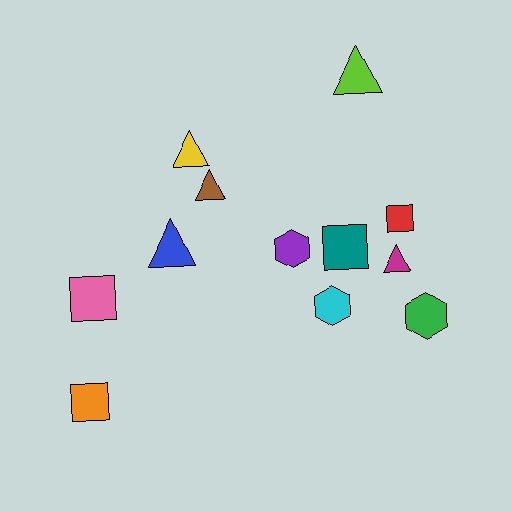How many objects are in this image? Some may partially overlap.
There are 12 objects.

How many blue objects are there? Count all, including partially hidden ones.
There is 1 blue object.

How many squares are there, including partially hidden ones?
There are 4 squares.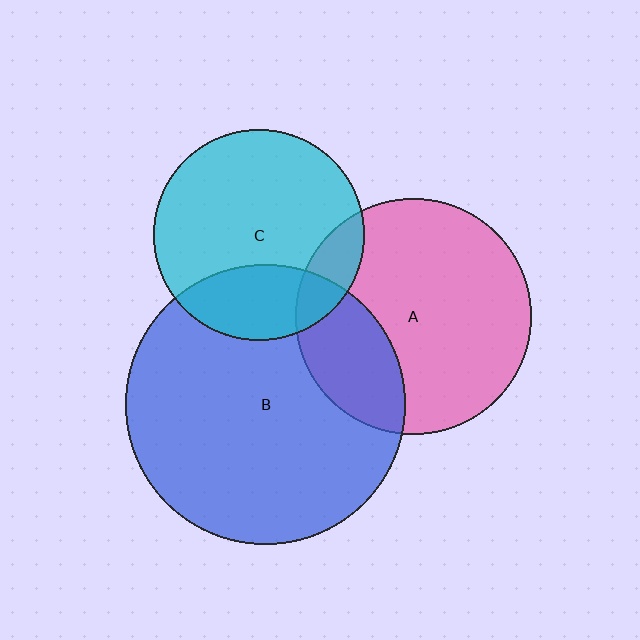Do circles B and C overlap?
Yes.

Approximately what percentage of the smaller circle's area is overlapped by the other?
Approximately 25%.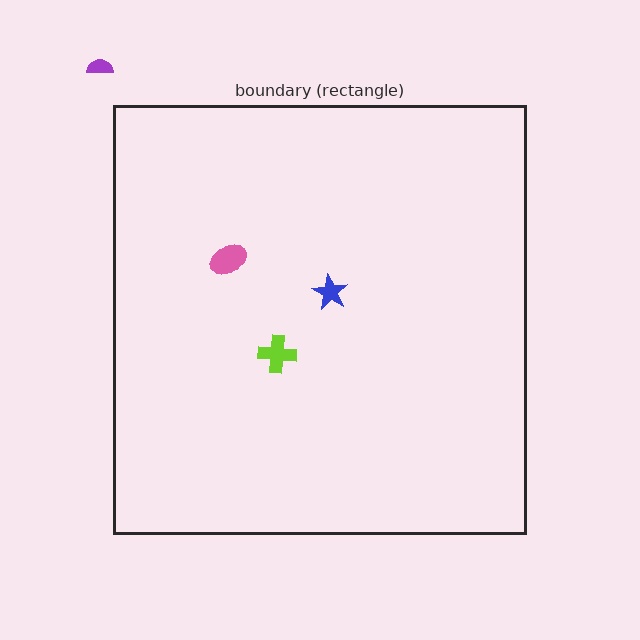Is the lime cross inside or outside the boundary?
Inside.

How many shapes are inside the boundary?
3 inside, 1 outside.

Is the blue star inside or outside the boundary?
Inside.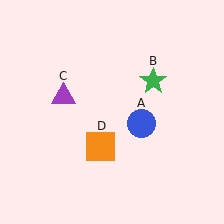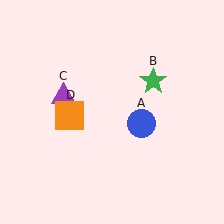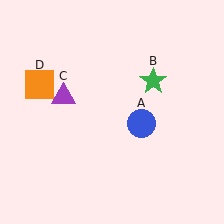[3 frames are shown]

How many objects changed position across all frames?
1 object changed position: orange square (object D).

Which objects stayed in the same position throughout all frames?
Blue circle (object A) and green star (object B) and purple triangle (object C) remained stationary.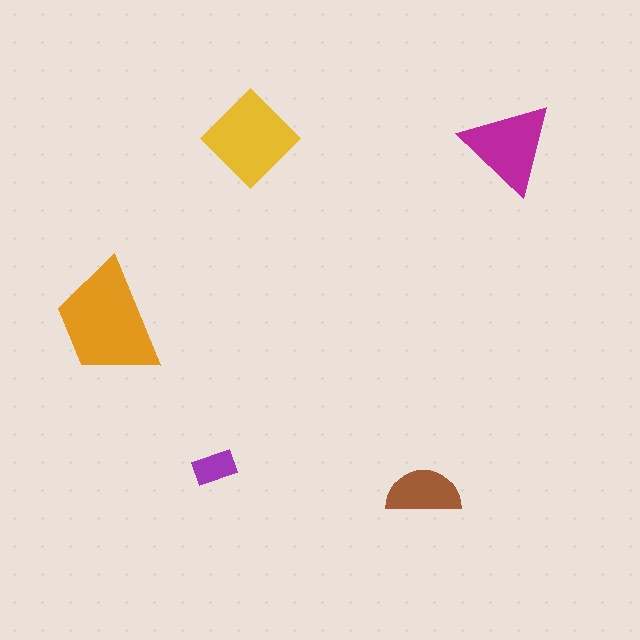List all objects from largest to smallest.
The orange trapezoid, the yellow diamond, the magenta triangle, the brown semicircle, the purple rectangle.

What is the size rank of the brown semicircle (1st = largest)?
4th.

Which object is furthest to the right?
The magenta triangle is rightmost.